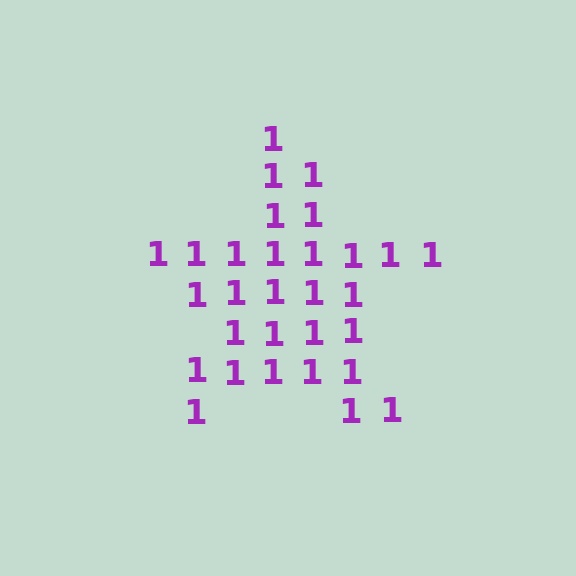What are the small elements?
The small elements are digit 1's.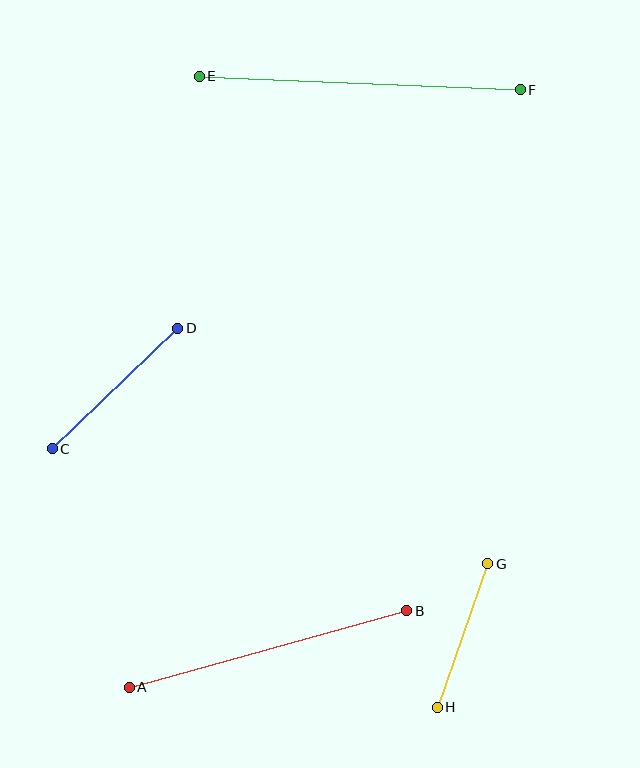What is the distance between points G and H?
The distance is approximately 152 pixels.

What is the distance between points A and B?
The distance is approximately 288 pixels.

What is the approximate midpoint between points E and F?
The midpoint is at approximately (360, 83) pixels.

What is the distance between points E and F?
The distance is approximately 321 pixels.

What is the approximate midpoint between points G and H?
The midpoint is at approximately (462, 636) pixels.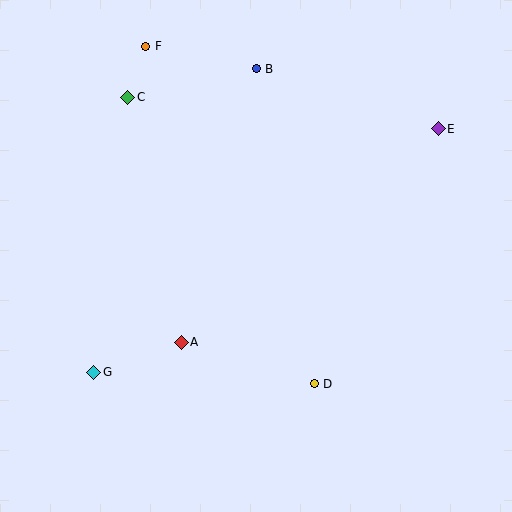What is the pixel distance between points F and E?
The distance between F and E is 304 pixels.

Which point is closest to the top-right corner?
Point E is closest to the top-right corner.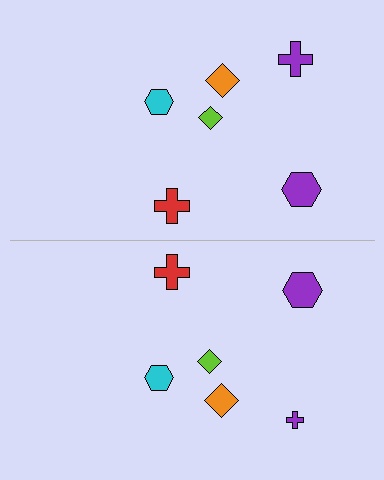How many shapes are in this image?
There are 12 shapes in this image.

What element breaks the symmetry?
The purple cross on the bottom side has a different size than its mirror counterpart.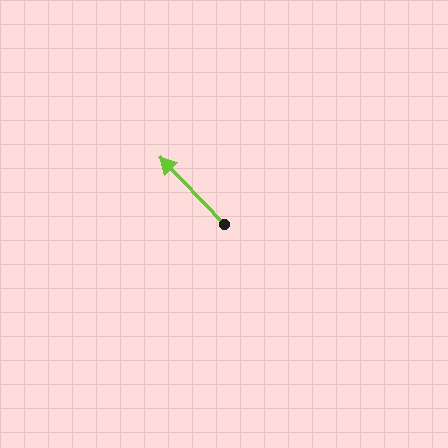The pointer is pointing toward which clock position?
Roughly 11 o'clock.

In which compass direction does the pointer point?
Northwest.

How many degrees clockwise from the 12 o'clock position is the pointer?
Approximately 316 degrees.